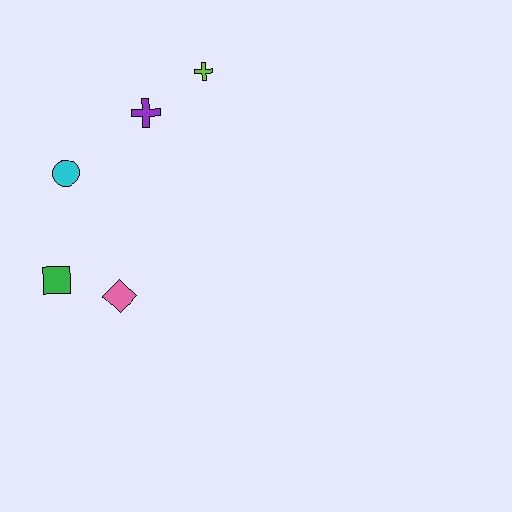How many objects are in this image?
There are 5 objects.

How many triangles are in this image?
There are no triangles.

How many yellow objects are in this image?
There are no yellow objects.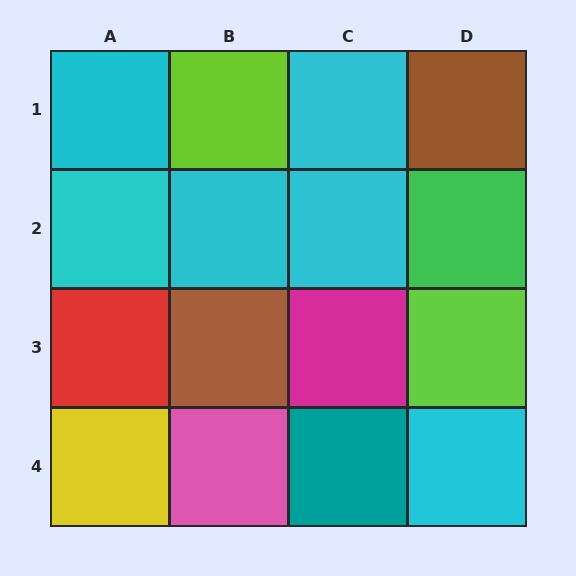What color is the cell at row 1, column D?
Brown.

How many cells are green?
1 cell is green.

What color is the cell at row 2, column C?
Cyan.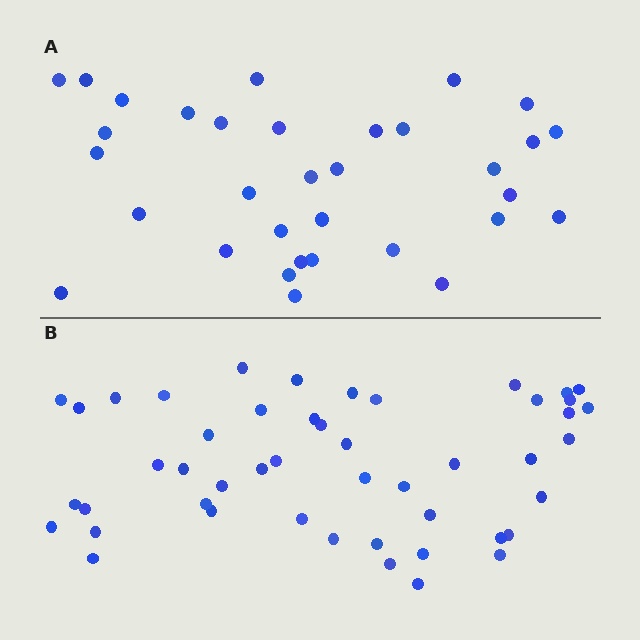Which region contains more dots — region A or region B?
Region B (the bottom region) has more dots.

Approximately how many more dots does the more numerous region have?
Region B has approximately 15 more dots than region A.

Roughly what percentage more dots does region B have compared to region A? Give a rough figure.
About 45% more.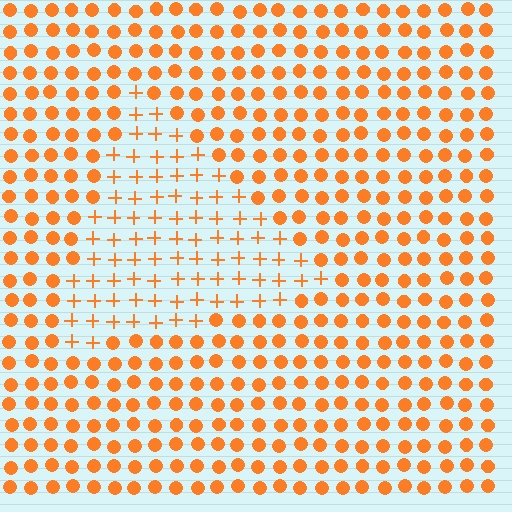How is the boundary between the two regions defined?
The boundary is defined by a change in element shape: plus signs inside vs. circles outside. All elements share the same color and spacing.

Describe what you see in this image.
The image is filled with small orange elements arranged in a uniform grid. A triangle-shaped region contains plus signs, while the surrounding area contains circles. The boundary is defined purely by the change in element shape.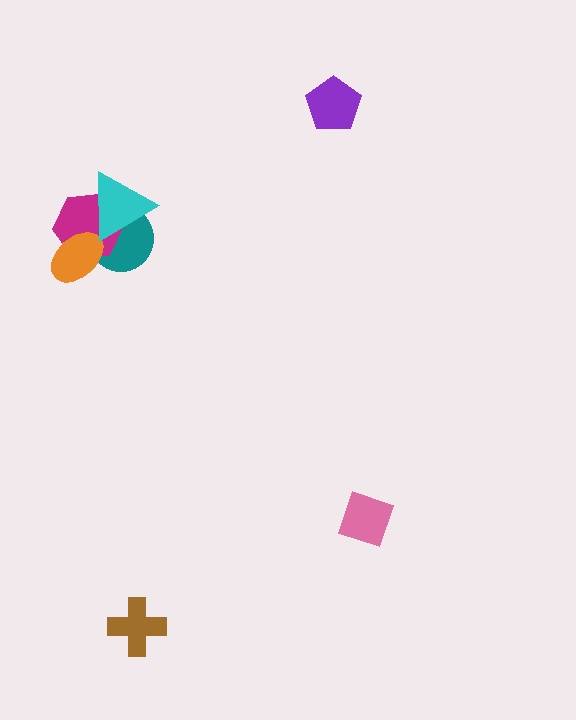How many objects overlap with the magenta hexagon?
3 objects overlap with the magenta hexagon.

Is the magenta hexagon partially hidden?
Yes, it is partially covered by another shape.